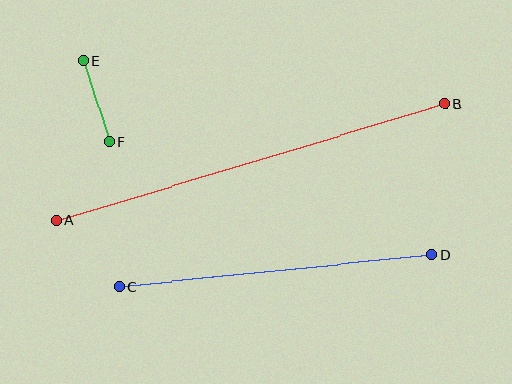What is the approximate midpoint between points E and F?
The midpoint is at approximately (96, 101) pixels.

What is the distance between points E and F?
The distance is approximately 85 pixels.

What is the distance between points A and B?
The distance is approximately 406 pixels.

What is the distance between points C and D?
The distance is approximately 315 pixels.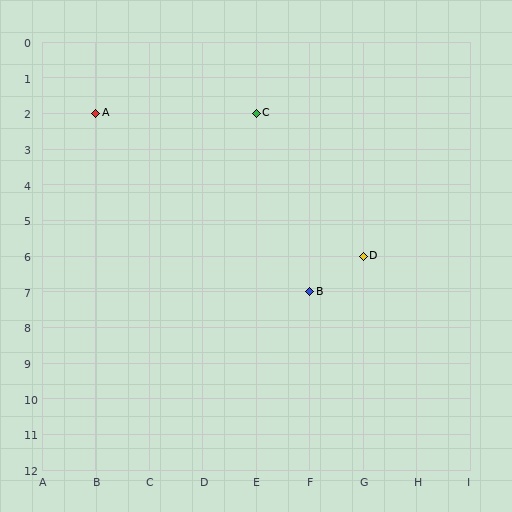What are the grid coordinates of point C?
Point C is at grid coordinates (E, 2).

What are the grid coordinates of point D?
Point D is at grid coordinates (G, 6).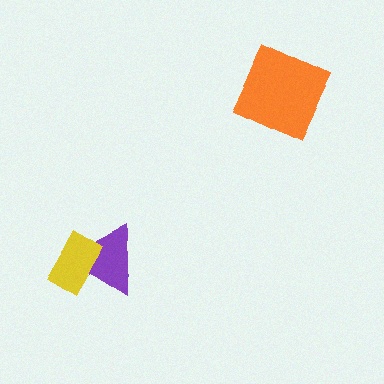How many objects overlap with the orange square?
0 objects overlap with the orange square.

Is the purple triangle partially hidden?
Yes, it is partially covered by another shape.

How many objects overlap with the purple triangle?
1 object overlaps with the purple triangle.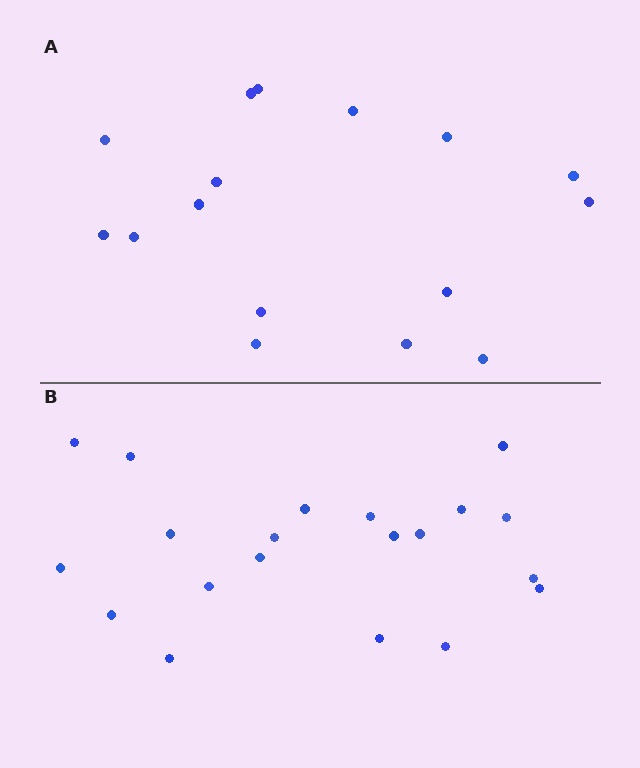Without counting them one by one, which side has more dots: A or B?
Region B (the bottom region) has more dots.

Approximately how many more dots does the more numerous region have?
Region B has about 4 more dots than region A.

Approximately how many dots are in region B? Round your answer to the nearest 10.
About 20 dots.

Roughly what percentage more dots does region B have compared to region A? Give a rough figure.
About 25% more.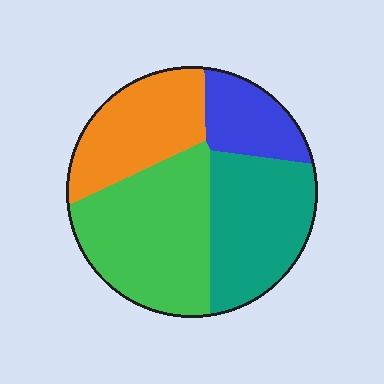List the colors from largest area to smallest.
From largest to smallest: green, teal, orange, blue.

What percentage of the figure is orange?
Orange takes up less than a quarter of the figure.